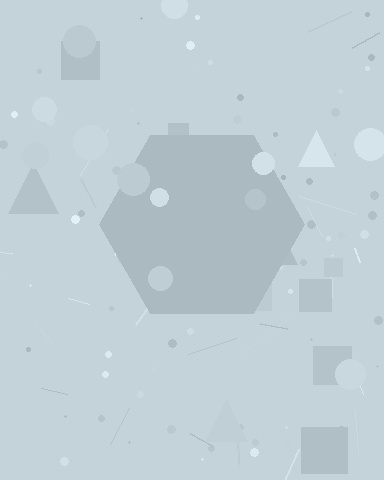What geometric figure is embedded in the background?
A hexagon is embedded in the background.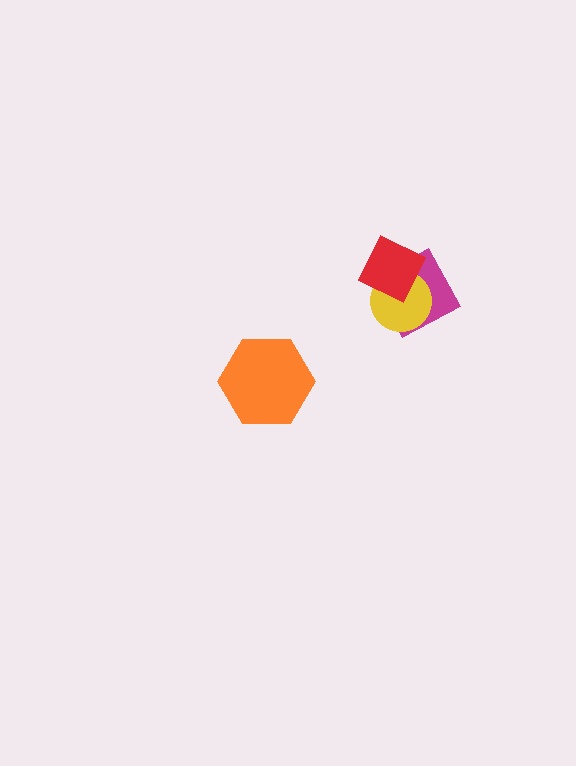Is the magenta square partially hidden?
Yes, it is partially covered by another shape.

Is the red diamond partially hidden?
No, no other shape covers it.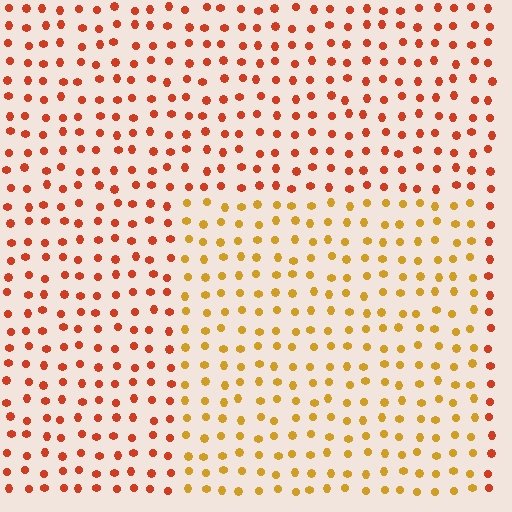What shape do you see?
I see a rectangle.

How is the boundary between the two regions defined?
The boundary is defined purely by a slight shift in hue (about 34 degrees). Spacing, size, and orientation are identical on both sides.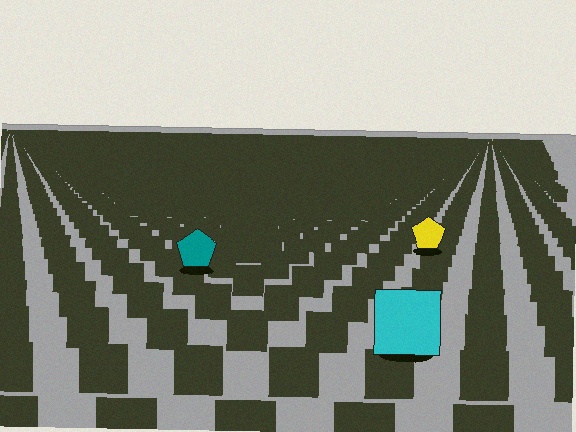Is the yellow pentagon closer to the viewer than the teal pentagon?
No. The teal pentagon is closer — you can tell from the texture gradient: the ground texture is coarser near it.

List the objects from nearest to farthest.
From nearest to farthest: the cyan square, the teal pentagon, the yellow pentagon.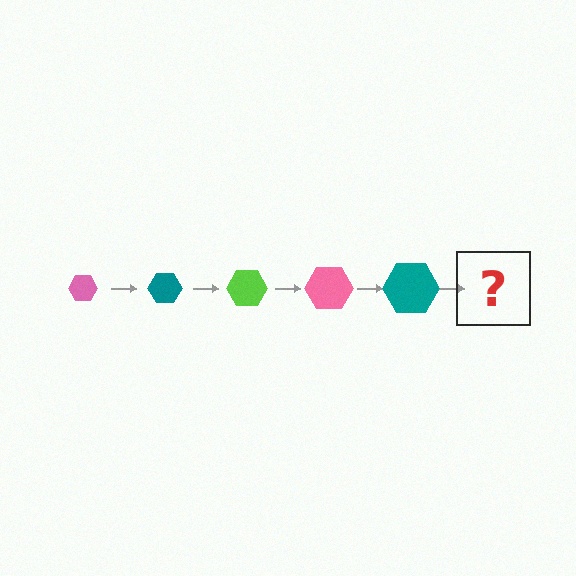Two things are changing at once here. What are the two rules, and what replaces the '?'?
The two rules are that the hexagon grows larger each step and the color cycles through pink, teal, and lime. The '?' should be a lime hexagon, larger than the previous one.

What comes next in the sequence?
The next element should be a lime hexagon, larger than the previous one.